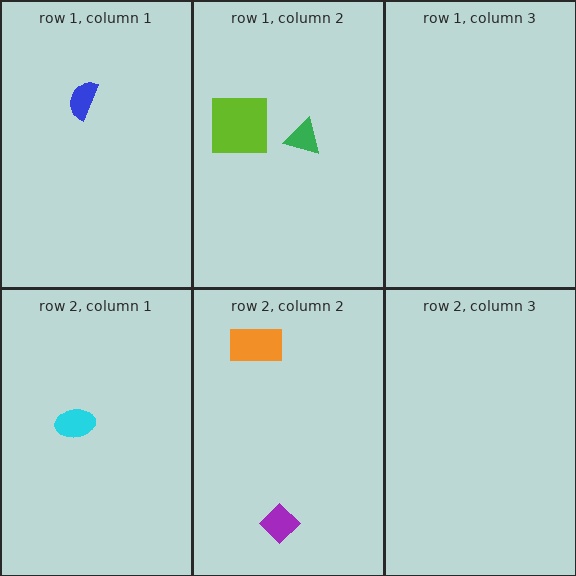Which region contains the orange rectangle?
The row 2, column 2 region.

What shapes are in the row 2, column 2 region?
The purple diamond, the orange rectangle.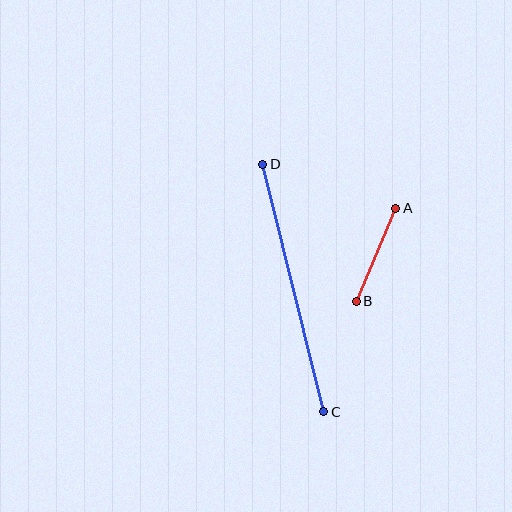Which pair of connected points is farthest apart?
Points C and D are farthest apart.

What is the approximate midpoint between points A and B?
The midpoint is at approximately (376, 255) pixels.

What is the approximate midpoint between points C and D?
The midpoint is at approximately (293, 288) pixels.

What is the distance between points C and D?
The distance is approximately 255 pixels.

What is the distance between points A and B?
The distance is approximately 101 pixels.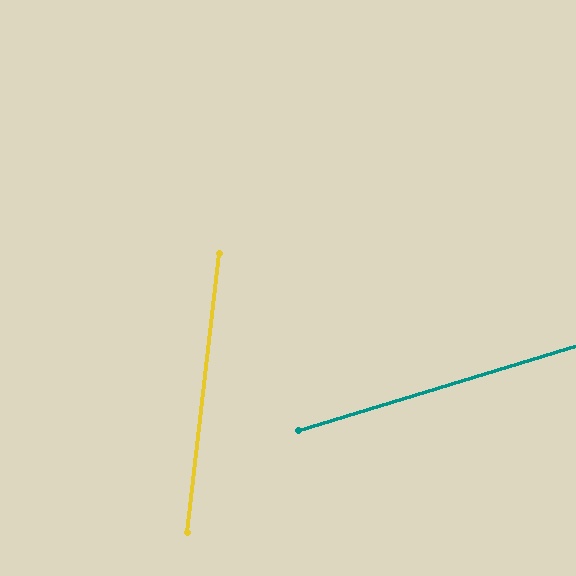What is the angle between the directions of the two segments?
Approximately 67 degrees.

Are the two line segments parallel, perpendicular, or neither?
Neither parallel nor perpendicular — they differ by about 67°.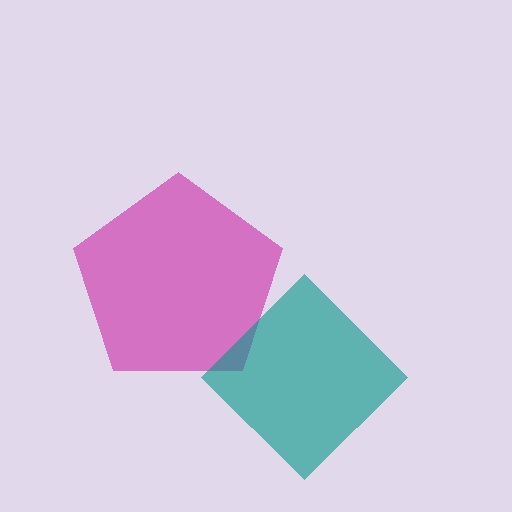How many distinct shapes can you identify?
There are 2 distinct shapes: a magenta pentagon, a teal diamond.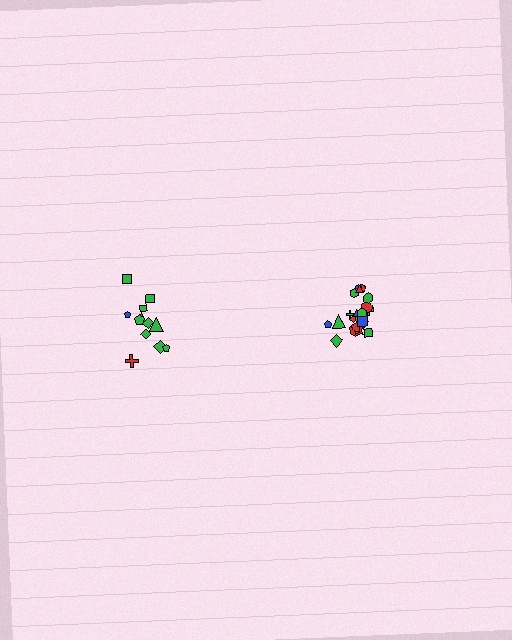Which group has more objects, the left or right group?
The right group.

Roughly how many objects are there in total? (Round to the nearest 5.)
Roughly 35 objects in total.